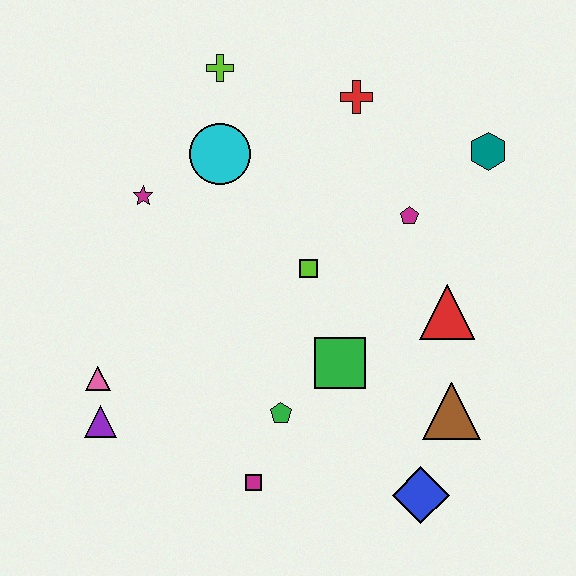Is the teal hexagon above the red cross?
No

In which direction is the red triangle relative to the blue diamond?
The red triangle is above the blue diamond.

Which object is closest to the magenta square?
The green pentagon is closest to the magenta square.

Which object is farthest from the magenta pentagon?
The purple triangle is farthest from the magenta pentagon.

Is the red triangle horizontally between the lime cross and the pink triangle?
No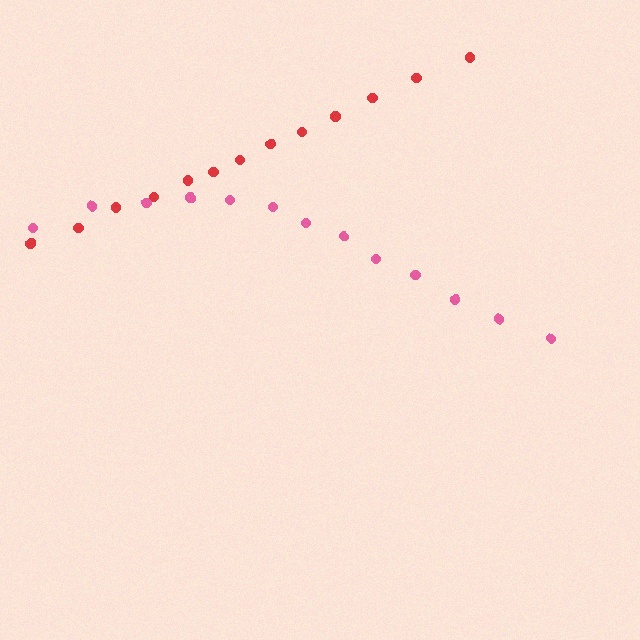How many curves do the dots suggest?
There are 2 distinct paths.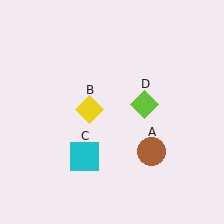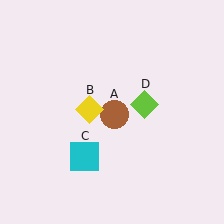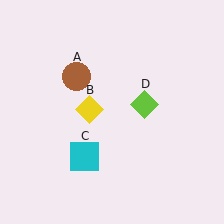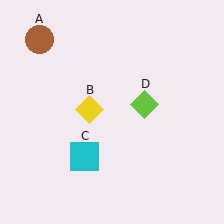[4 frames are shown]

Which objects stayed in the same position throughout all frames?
Yellow diamond (object B) and cyan square (object C) and lime diamond (object D) remained stationary.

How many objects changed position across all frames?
1 object changed position: brown circle (object A).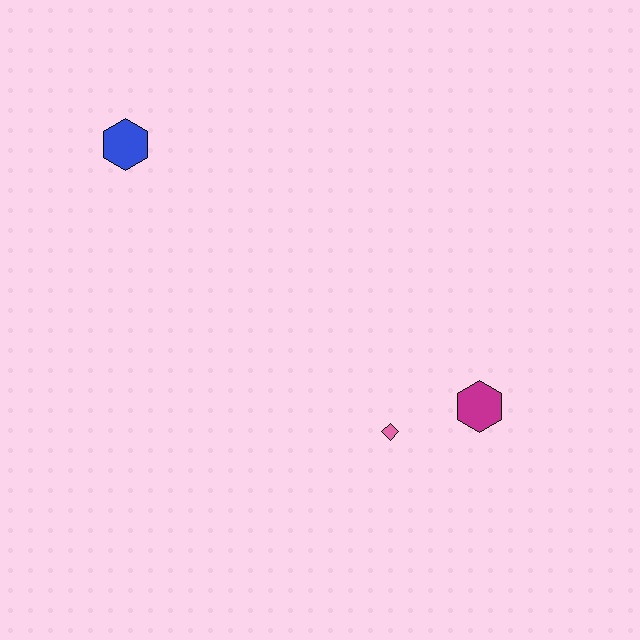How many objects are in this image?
There are 3 objects.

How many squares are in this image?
There are no squares.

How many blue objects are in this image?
There is 1 blue object.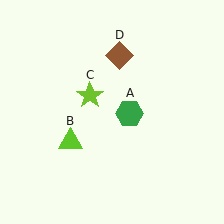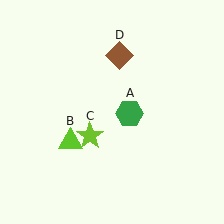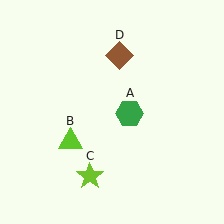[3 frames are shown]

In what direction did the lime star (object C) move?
The lime star (object C) moved down.